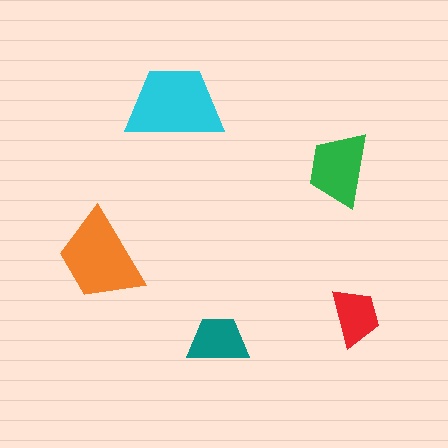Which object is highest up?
The cyan trapezoid is topmost.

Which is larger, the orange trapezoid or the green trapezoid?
The orange one.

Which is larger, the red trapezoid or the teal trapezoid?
The teal one.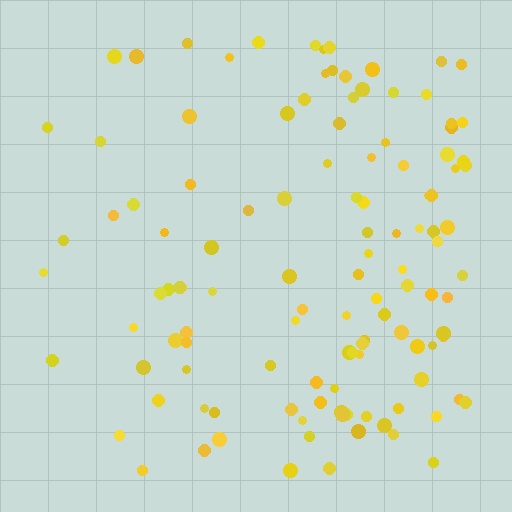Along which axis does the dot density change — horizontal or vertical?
Horizontal.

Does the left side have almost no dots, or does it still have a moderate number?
Still a moderate number, just noticeably fewer than the right.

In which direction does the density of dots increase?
From left to right, with the right side densest.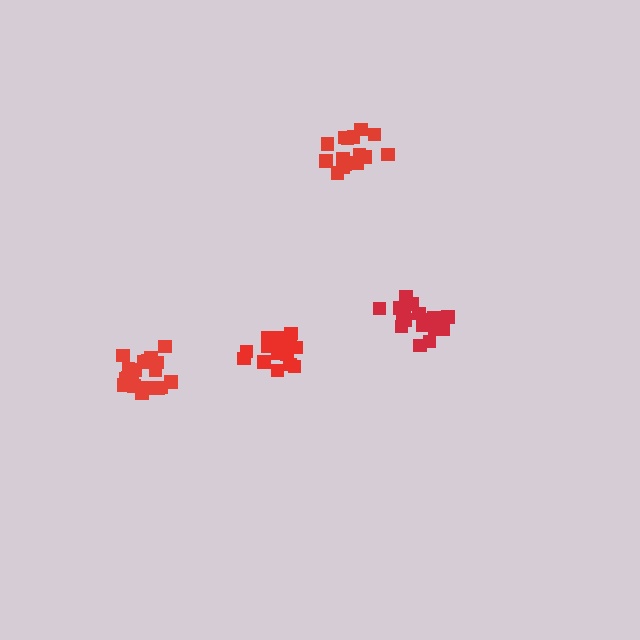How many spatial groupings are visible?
There are 4 spatial groupings.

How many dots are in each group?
Group 1: 20 dots, Group 2: 17 dots, Group 3: 15 dots, Group 4: 15 dots (67 total).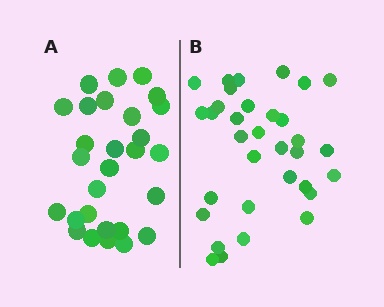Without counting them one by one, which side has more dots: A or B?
Region B (the right region) has more dots.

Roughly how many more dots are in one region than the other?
Region B has about 5 more dots than region A.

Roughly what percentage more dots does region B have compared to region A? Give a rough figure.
About 20% more.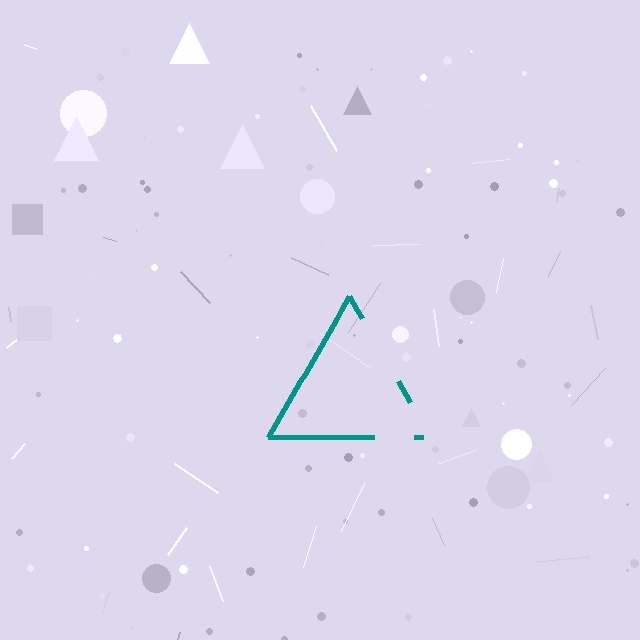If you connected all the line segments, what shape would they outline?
They would outline a triangle.